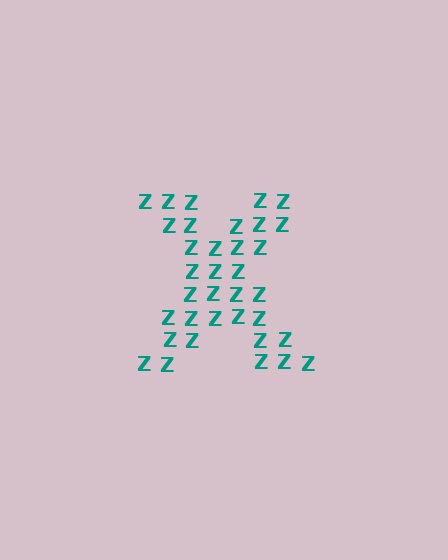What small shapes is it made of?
It is made of small letter Z's.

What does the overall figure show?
The overall figure shows the letter X.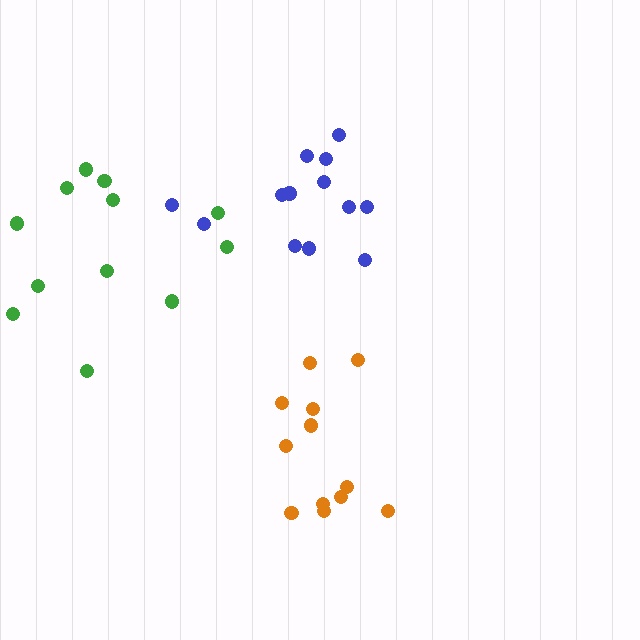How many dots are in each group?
Group 1: 12 dots, Group 2: 12 dots, Group 3: 13 dots (37 total).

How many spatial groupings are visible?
There are 3 spatial groupings.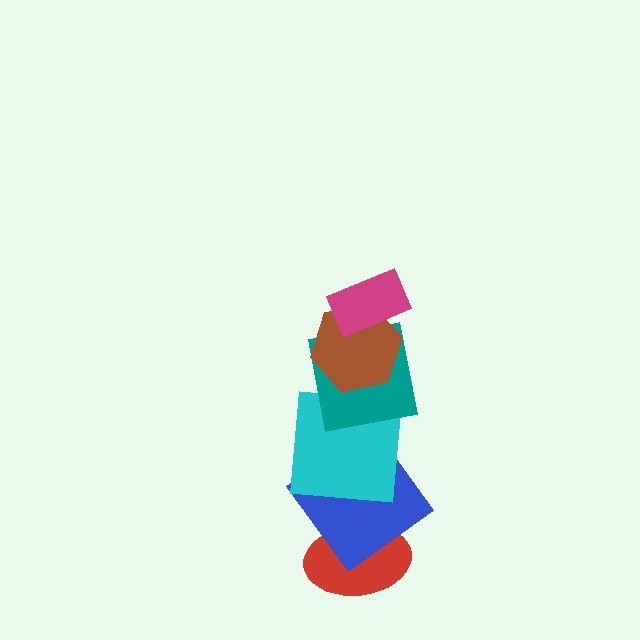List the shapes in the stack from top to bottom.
From top to bottom: the magenta rectangle, the brown hexagon, the teal square, the cyan square, the blue diamond, the red ellipse.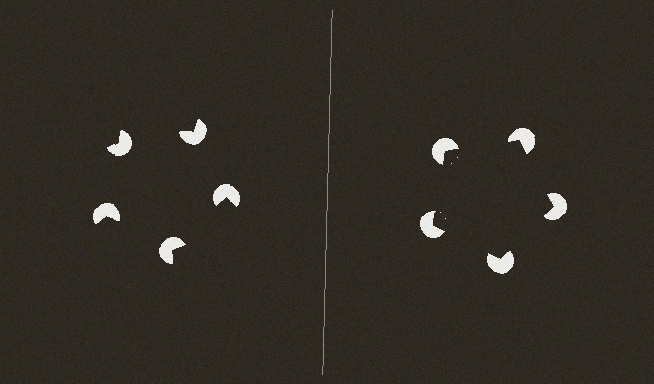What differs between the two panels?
The pac-man discs are positioned identically on both sides; only the wedge orientations differ. On the right they align to a pentagon; on the left they are misaligned.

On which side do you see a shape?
An illusory pentagon appears on the right side. On the left side the wedge cuts are rotated, so no coherent shape forms.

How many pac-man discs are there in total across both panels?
10 — 5 on each side.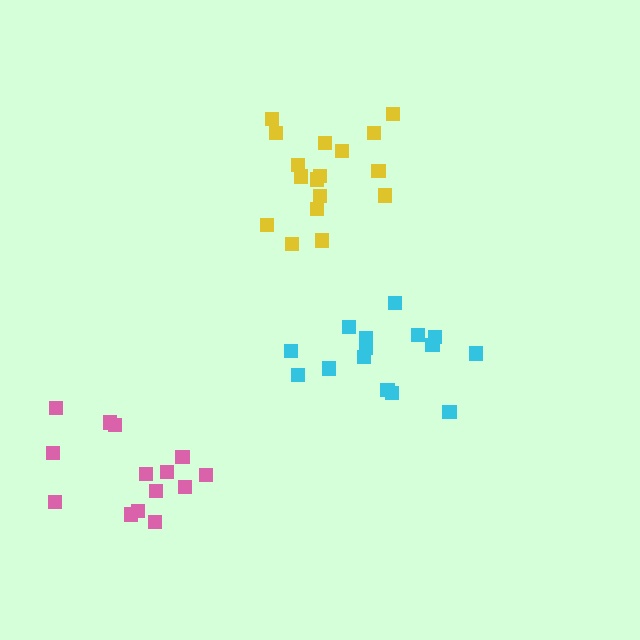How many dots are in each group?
Group 1: 15 dots, Group 2: 17 dots, Group 3: 14 dots (46 total).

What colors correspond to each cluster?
The clusters are colored: cyan, yellow, pink.